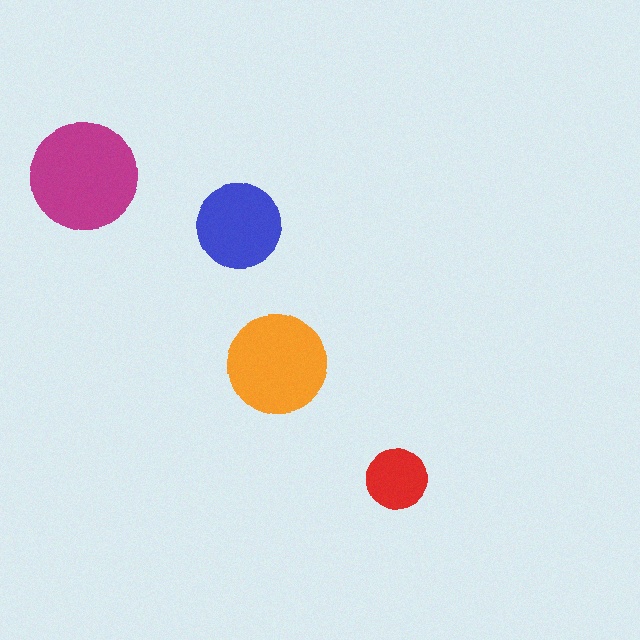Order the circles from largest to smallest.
the magenta one, the orange one, the blue one, the red one.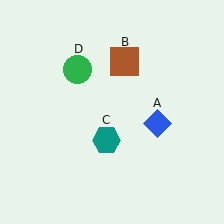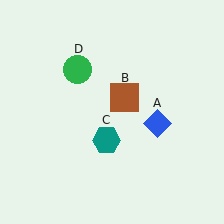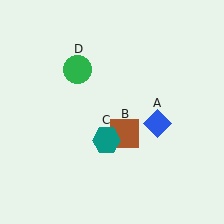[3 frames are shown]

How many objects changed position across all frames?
1 object changed position: brown square (object B).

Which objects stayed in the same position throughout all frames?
Blue diamond (object A) and teal hexagon (object C) and green circle (object D) remained stationary.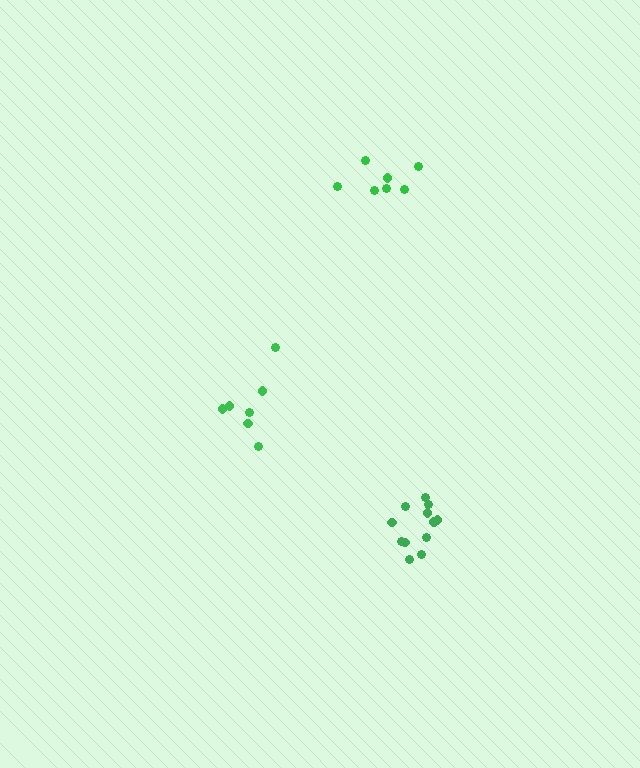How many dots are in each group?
Group 1: 7 dots, Group 2: 12 dots, Group 3: 7 dots (26 total).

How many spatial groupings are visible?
There are 3 spatial groupings.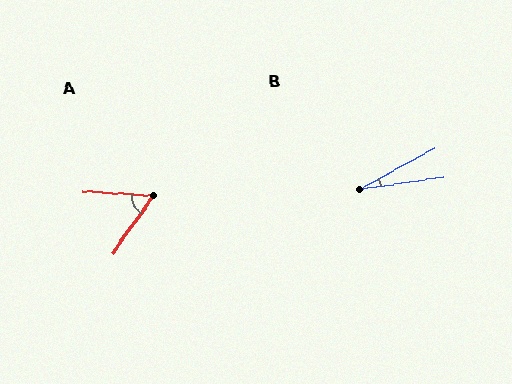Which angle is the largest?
A, at approximately 58 degrees.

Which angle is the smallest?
B, at approximately 20 degrees.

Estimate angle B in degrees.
Approximately 20 degrees.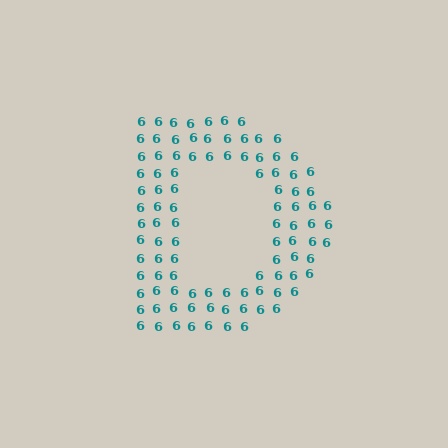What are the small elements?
The small elements are digit 6's.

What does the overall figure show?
The overall figure shows the letter D.